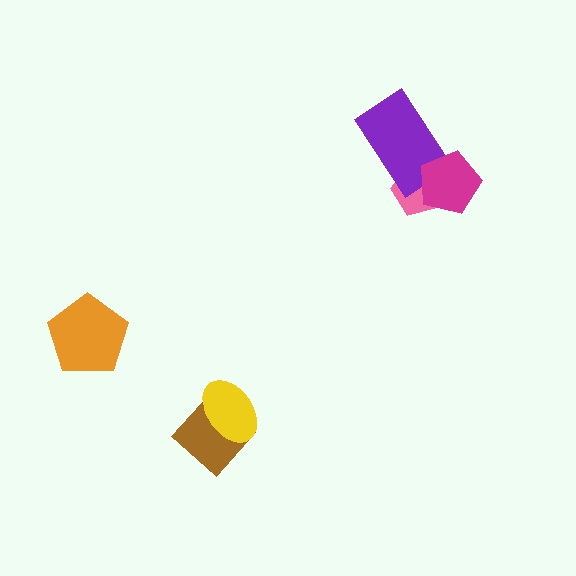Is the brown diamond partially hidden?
Yes, it is partially covered by another shape.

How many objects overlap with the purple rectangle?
2 objects overlap with the purple rectangle.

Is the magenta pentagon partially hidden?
No, no other shape covers it.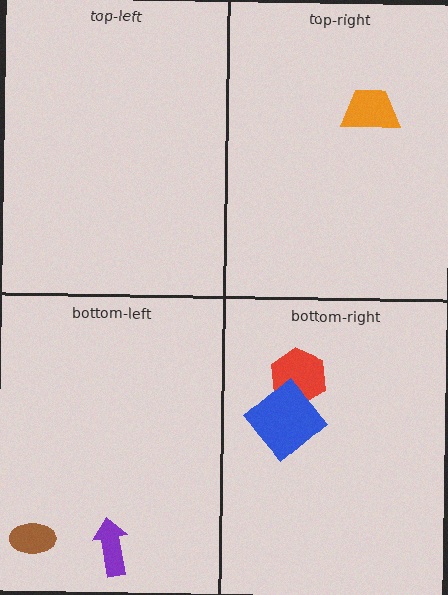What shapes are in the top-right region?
The orange trapezoid.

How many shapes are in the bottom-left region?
2.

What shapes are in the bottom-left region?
The purple arrow, the brown ellipse.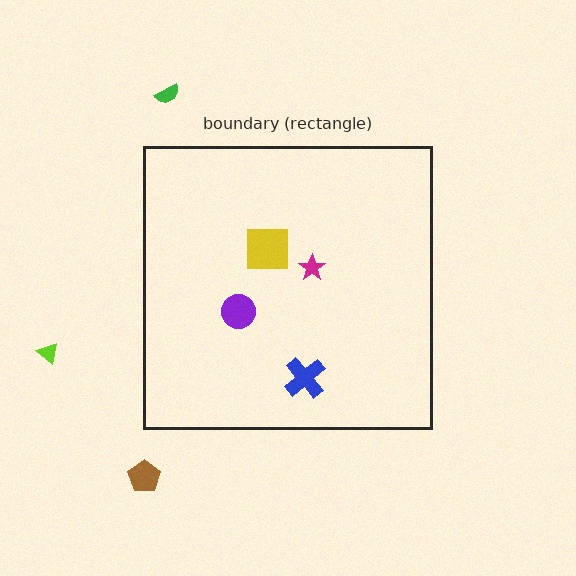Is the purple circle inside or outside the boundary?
Inside.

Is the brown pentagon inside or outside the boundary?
Outside.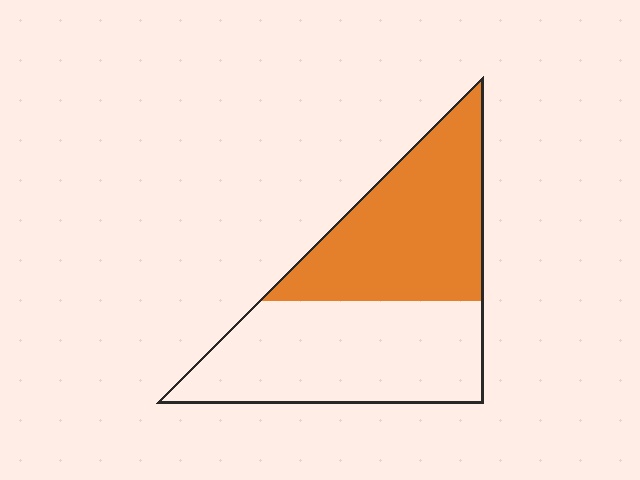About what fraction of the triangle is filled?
About one half (1/2).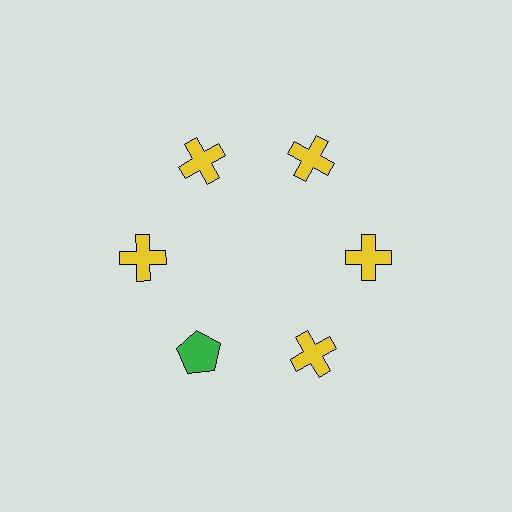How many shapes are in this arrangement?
There are 6 shapes arranged in a ring pattern.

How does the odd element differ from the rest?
It differs in both color (green instead of yellow) and shape (pentagon instead of cross).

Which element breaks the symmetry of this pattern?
The green pentagon at roughly the 7 o'clock position breaks the symmetry. All other shapes are yellow crosses.